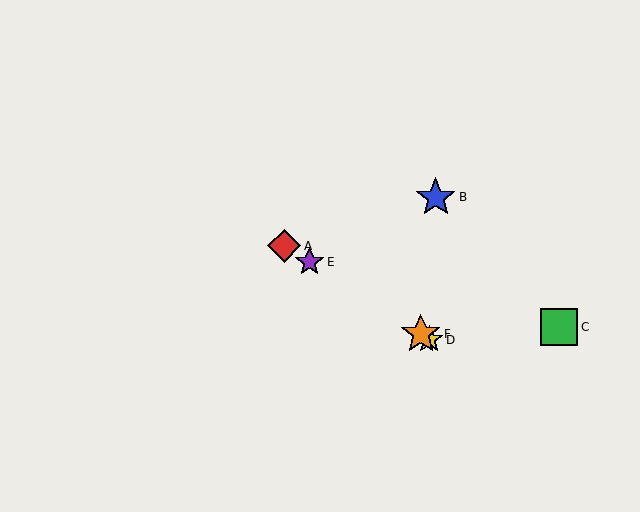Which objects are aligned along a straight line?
Objects A, D, E, F are aligned along a straight line.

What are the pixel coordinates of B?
Object B is at (436, 197).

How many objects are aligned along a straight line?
4 objects (A, D, E, F) are aligned along a straight line.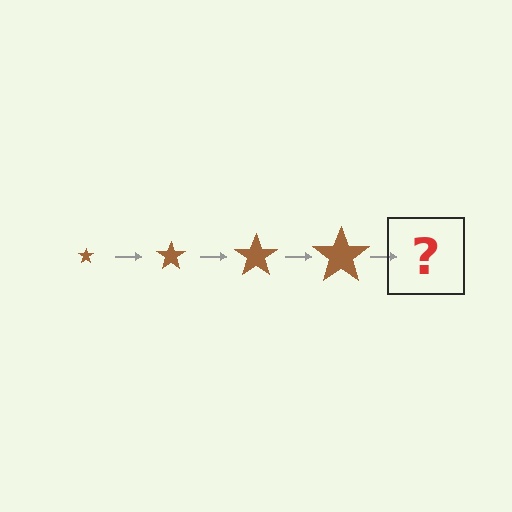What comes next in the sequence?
The next element should be a brown star, larger than the previous one.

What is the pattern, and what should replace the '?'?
The pattern is that the star gets progressively larger each step. The '?' should be a brown star, larger than the previous one.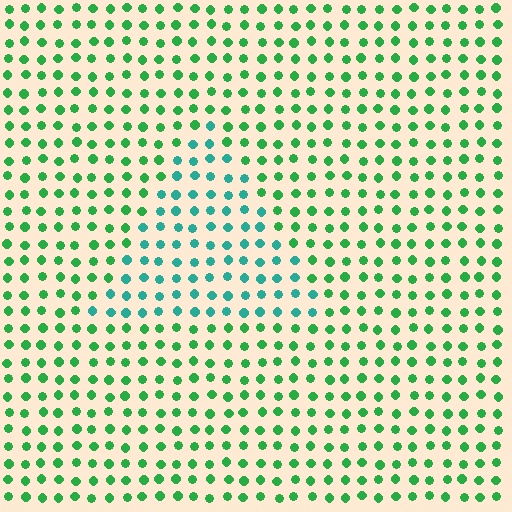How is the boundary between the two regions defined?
The boundary is defined purely by a slight shift in hue (about 38 degrees). Spacing, size, and orientation are identical on both sides.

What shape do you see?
I see a triangle.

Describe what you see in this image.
The image is filled with small green elements in a uniform arrangement. A triangle-shaped region is visible where the elements are tinted to a slightly different hue, forming a subtle color boundary.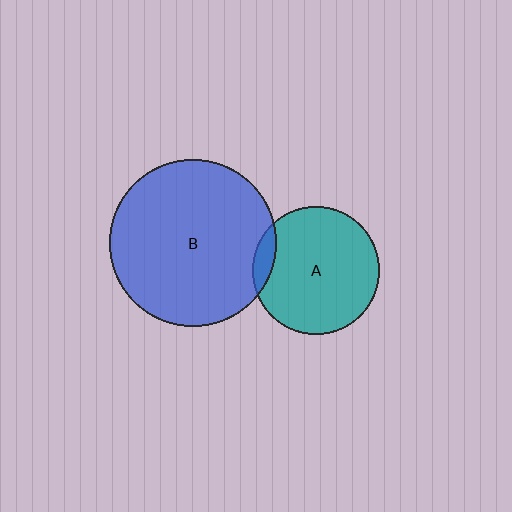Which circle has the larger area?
Circle B (blue).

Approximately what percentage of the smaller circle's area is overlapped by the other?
Approximately 10%.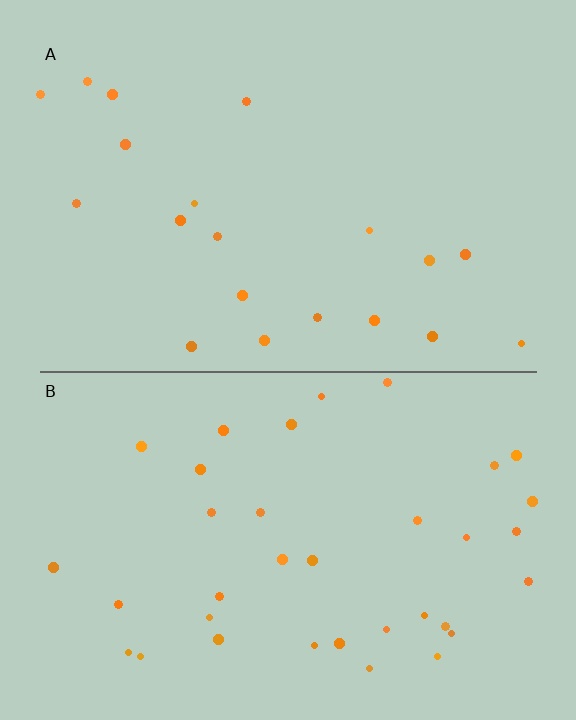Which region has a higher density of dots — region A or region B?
B (the bottom).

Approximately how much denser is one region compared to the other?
Approximately 1.8× — region B over region A.